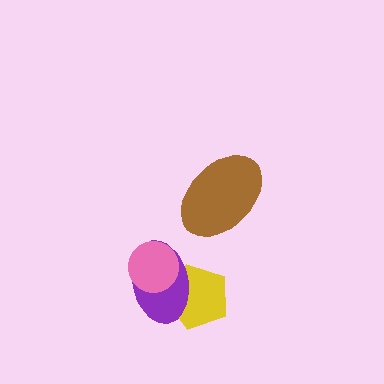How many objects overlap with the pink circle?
1 object overlaps with the pink circle.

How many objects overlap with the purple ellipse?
2 objects overlap with the purple ellipse.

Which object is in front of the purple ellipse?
The pink circle is in front of the purple ellipse.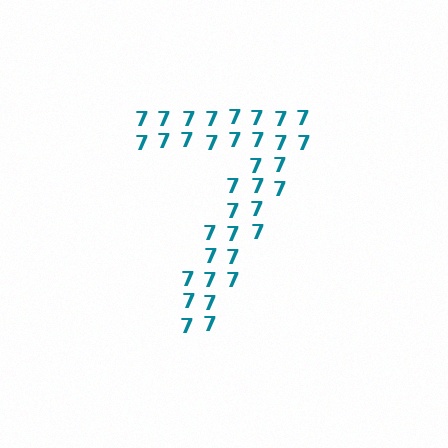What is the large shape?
The large shape is the digit 7.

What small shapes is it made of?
It is made of small digit 7's.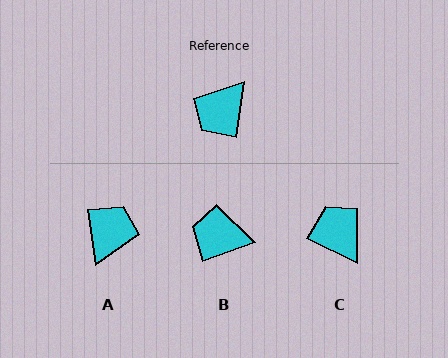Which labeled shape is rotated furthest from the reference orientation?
A, about 164 degrees away.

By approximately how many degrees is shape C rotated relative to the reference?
Approximately 109 degrees clockwise.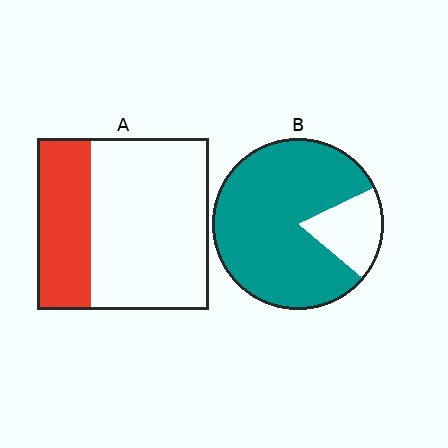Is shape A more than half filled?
No.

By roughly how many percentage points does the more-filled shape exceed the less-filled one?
By roughly 50 percentage points (B over A).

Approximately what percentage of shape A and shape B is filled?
A is approximately 30% and B is approximately 80%.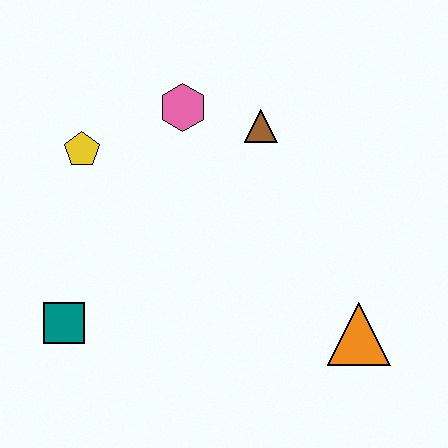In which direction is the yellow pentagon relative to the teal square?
The yellow pentagon is above the teal square.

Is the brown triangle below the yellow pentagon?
No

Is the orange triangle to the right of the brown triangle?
Yes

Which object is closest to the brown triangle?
The pink hexagon is closest to the brown triangle.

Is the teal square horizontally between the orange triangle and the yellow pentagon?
No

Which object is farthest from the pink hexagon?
The orange triangle is farthest from the pink hexagon.